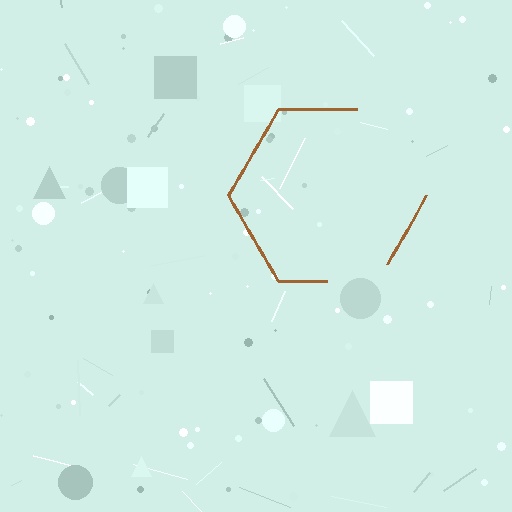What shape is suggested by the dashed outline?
The dashed outline suggests a hexagon.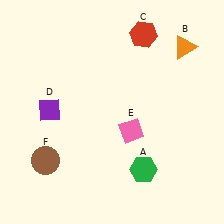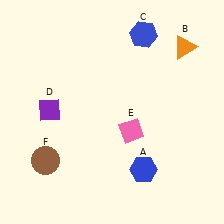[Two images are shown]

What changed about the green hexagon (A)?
In Image 1, A is green. In Image 2, it changed to blue.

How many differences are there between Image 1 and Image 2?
There are 2 differences between the two images.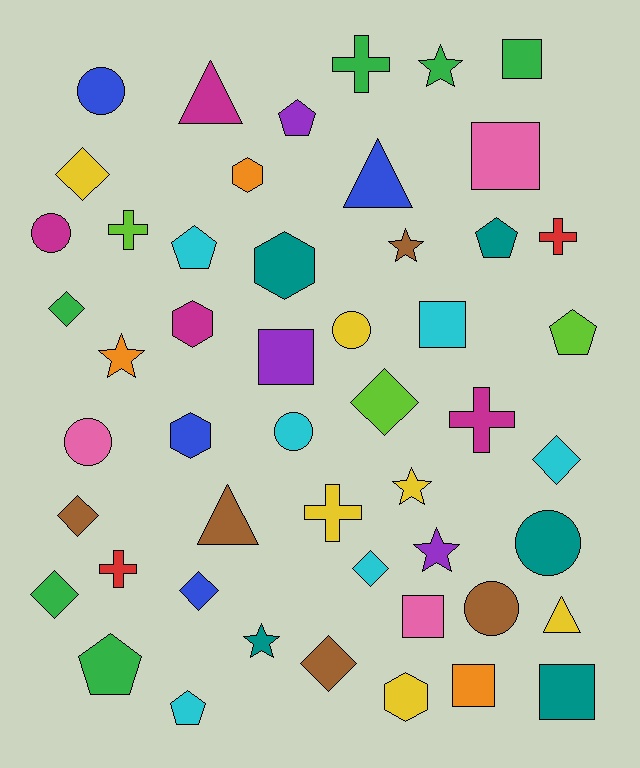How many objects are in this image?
There are 50 objects.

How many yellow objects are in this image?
There are 6 yellow objects.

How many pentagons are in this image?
There are 6 pentagons.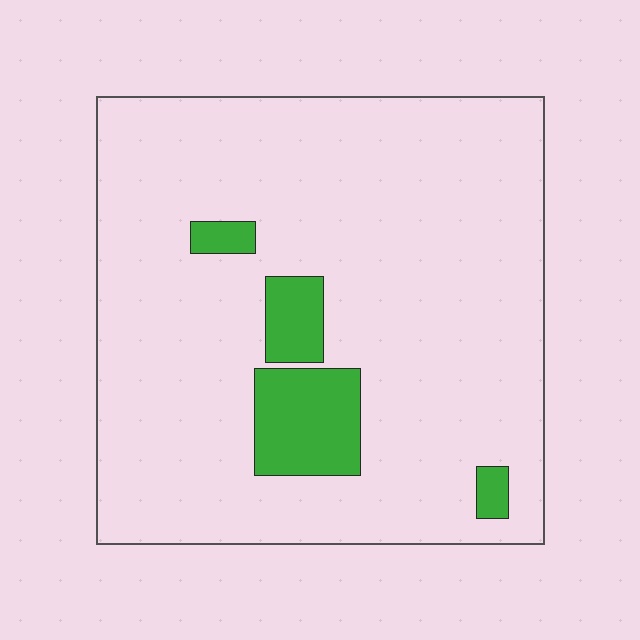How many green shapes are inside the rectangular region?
4.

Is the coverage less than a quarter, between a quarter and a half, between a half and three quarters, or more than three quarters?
Less than a quarter.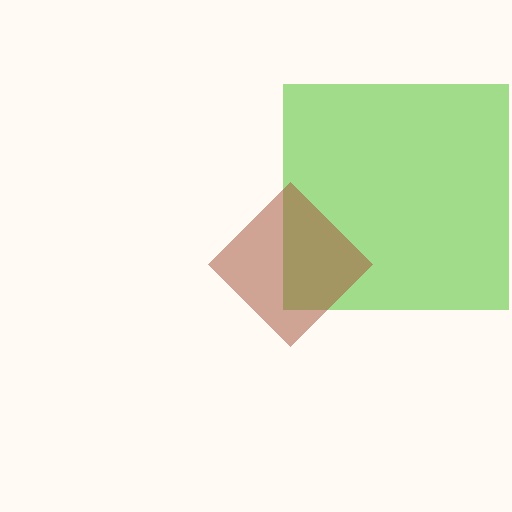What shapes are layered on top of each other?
The layered shapes are: a lime square, a brown diamond.